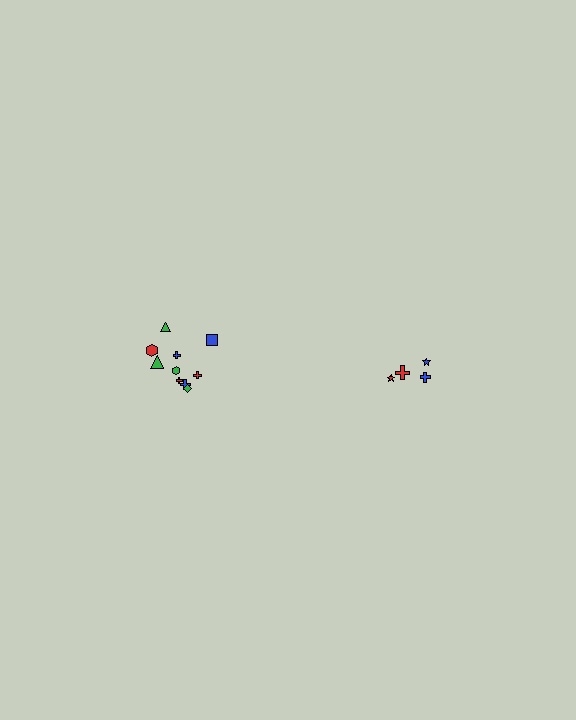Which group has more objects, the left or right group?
The left group.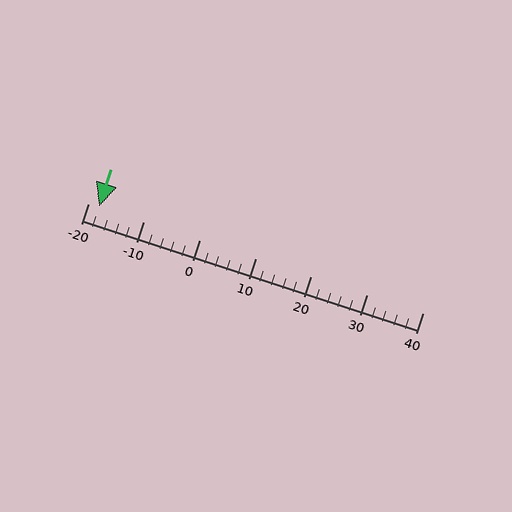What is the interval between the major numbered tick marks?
The major tick marks are spaced 10 units apart.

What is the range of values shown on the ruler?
The ruler shows values from -20 to 40.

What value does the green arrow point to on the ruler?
The green arrow points to approximately -18.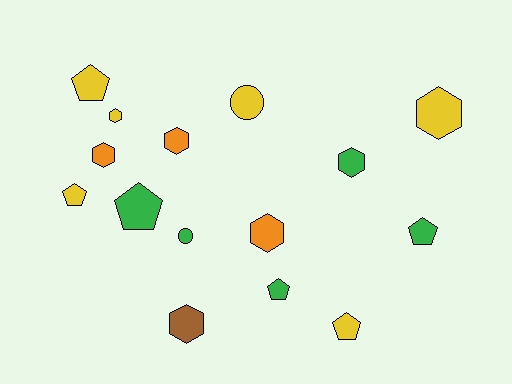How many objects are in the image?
There are 15 objects.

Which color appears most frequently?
Yellow, with 6 objects.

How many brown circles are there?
There are no brown circles.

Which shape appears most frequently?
Hexagon, with 7 objects.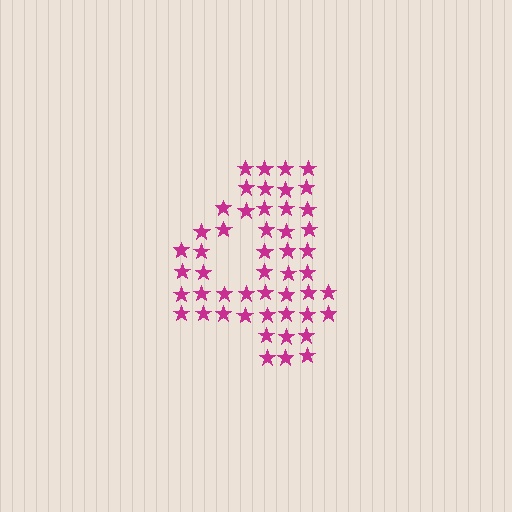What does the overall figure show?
The overall figure shows the digit 4.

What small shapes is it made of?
It is made of small stars.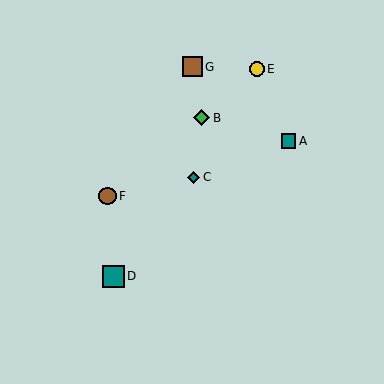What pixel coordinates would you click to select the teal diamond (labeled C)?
Click at (194, 177) to select the teal diamond C.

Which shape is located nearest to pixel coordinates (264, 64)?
The yellow circle (labeled E) at (257, 69) is nearest to that location.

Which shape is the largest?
The teal square (labeled D) is the largest.